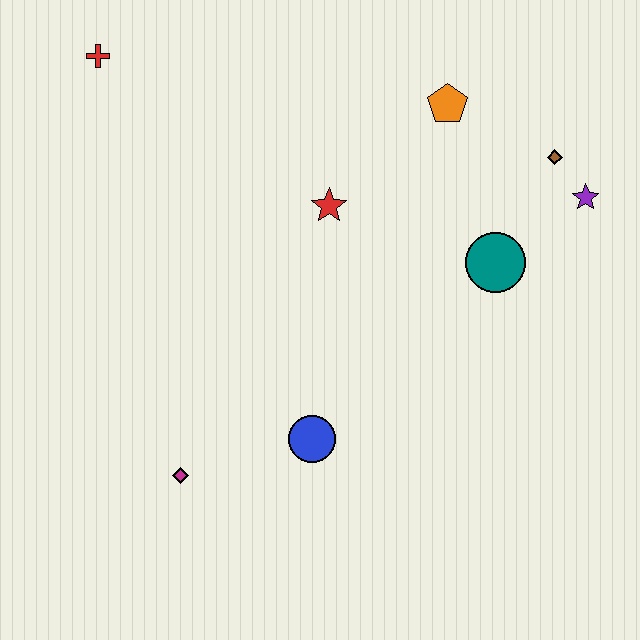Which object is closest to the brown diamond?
The purple star is closest to the brown diamond.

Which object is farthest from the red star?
The magenta diamond is farthest from the red star.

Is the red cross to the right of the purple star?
No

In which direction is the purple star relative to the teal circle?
The purple star is to the right of the teal circle.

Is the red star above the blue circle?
Yes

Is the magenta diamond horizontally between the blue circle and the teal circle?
No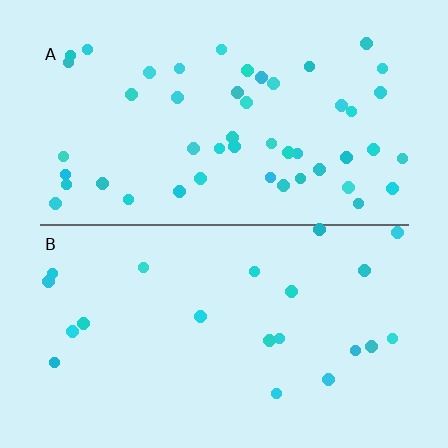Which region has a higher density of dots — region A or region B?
A (the top).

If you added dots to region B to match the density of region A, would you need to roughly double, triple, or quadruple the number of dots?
Approximately double.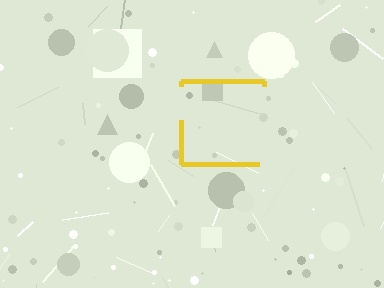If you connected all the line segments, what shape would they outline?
They would outline a square.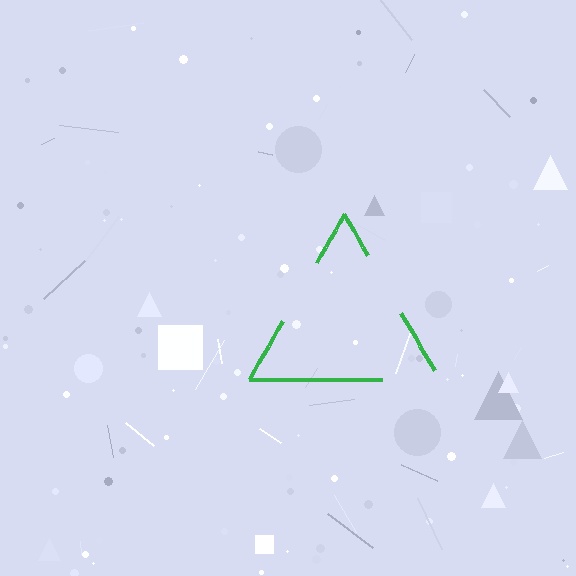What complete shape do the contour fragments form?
The contour fragments form a triangle.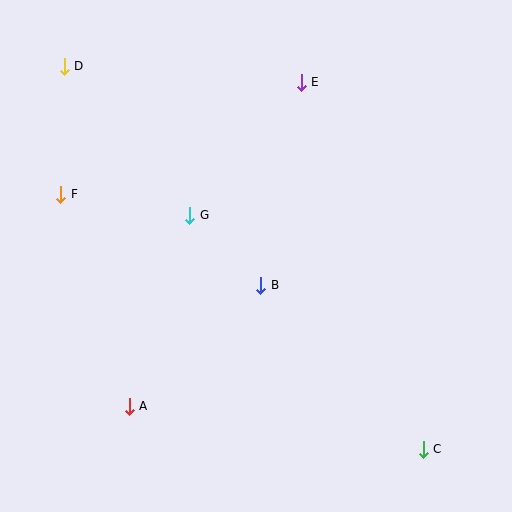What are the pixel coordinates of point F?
Point F is at (61, 194).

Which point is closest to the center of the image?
Point B at (261, 285) is closest to the center.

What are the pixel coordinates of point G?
Point G is at (190, 215).